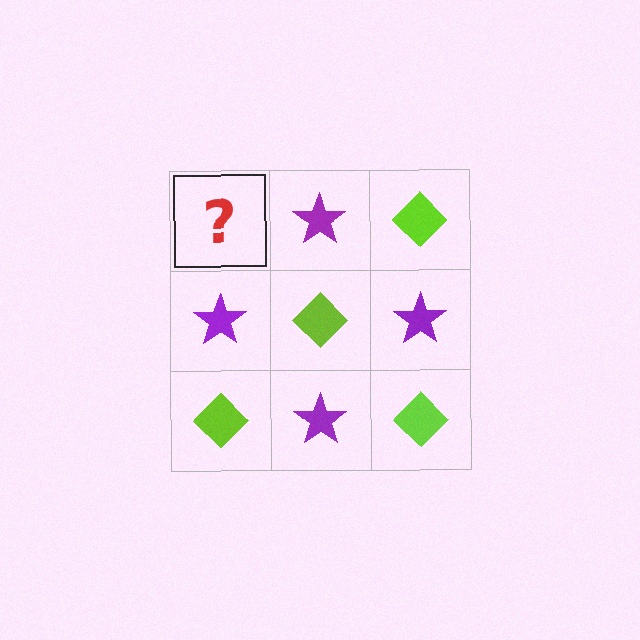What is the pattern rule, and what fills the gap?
The rule is that it alternates lime diamond and purple star in a checkerboard pattern. The gap should be filled with a lime diamond.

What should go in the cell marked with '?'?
The missing cell should contain a lime diamond.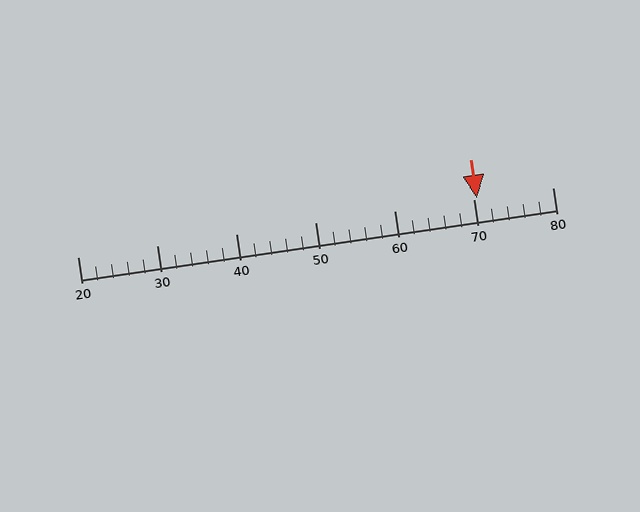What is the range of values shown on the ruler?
The ruler shows values from 20 to 80.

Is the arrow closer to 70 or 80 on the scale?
The arrow is closer to 70.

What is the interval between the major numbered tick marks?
The major tick marks are spaced 10 units apart.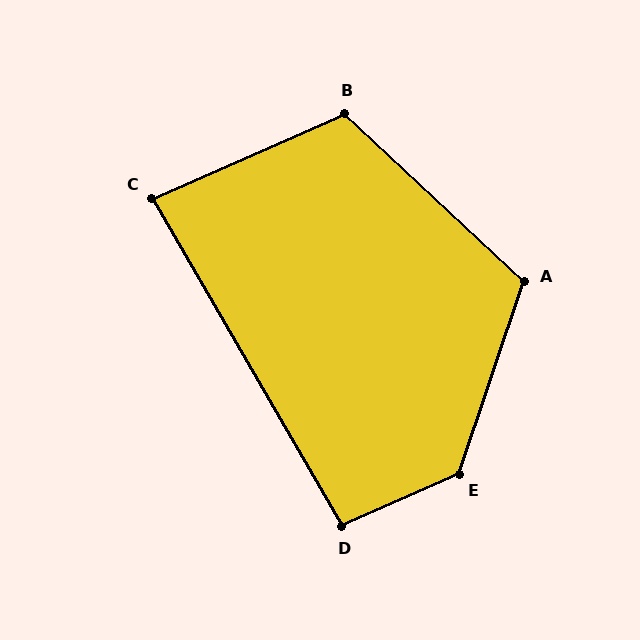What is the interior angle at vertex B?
Approximately 113 degrees (obtuse).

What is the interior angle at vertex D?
Approximately 96 degrees (obtuse).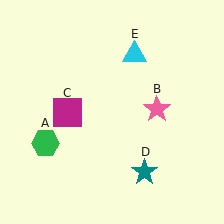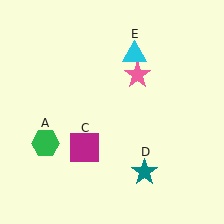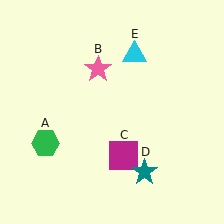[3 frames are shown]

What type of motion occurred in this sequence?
The pink star (object B), magenta square (object C) rotated counterclockwise around the center of the scene.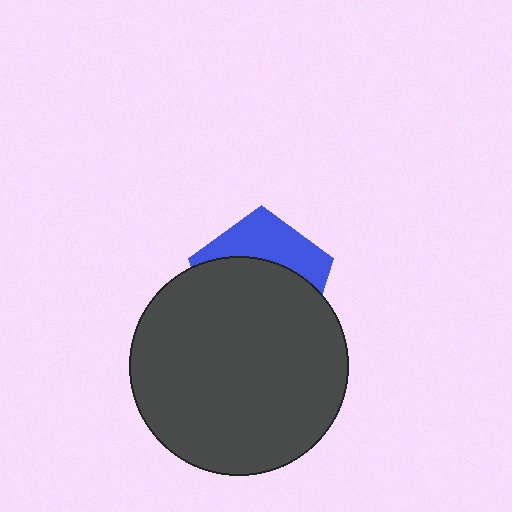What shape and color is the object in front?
The object in front is a dark gray circle.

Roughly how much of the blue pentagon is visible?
A small part of it is visible (roughly 35%).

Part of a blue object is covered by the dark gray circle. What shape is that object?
It is a pentagon.